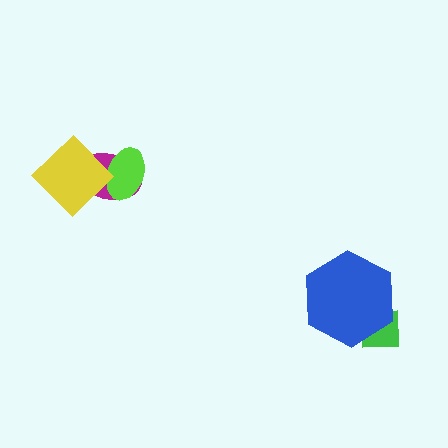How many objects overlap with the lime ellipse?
1 object overlaps with the lime ellipse.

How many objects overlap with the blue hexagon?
1 object overlaps with the blue hexagon.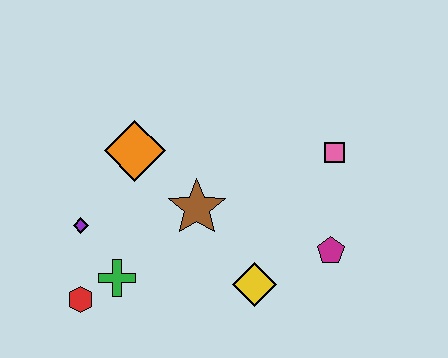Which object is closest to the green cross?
The red hexagon is closest to the green cross.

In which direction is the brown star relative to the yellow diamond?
The brown star is above the yellow diamond.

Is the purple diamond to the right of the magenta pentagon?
No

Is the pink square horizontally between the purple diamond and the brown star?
No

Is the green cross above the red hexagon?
Yes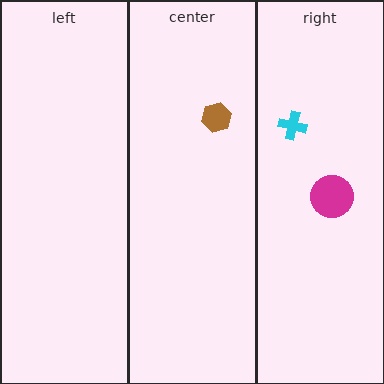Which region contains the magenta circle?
The right region.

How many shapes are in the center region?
1.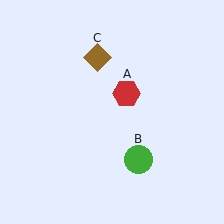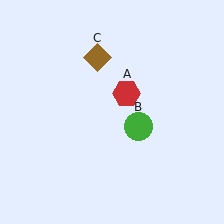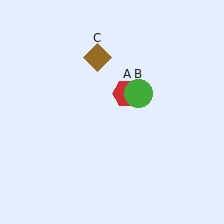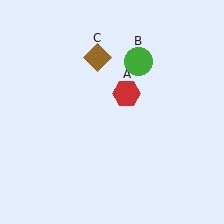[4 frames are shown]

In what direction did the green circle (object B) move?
The green circle (object B) moved up.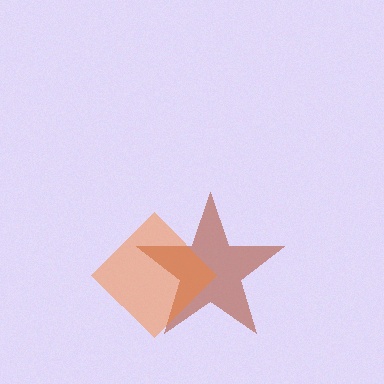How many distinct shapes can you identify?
There are 2 distinct shapes: a brown star, an orange diamond.